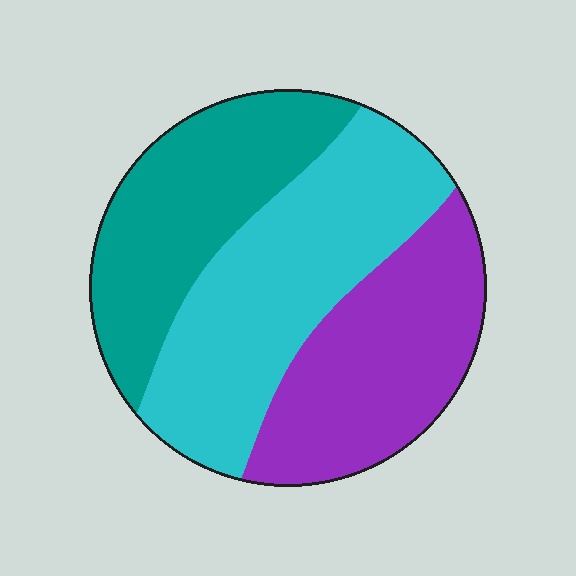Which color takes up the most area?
Cyan, at roughly 40%.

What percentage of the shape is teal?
Teal takes up about one third (1/3) of the shape.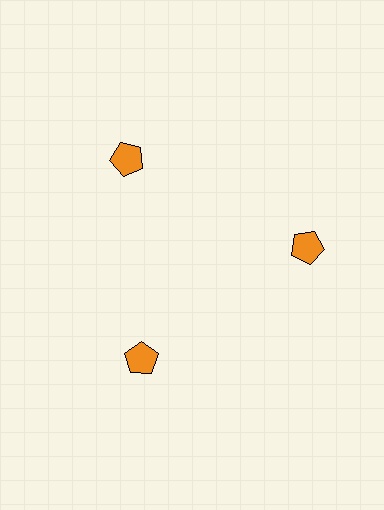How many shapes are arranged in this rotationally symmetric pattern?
There are 3 shapes, arranged in 3 groups of 1.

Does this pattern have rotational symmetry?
Yes, this pattern has 3-fold rotational symmetry. It looks the same after rotating 120 degrees around the center.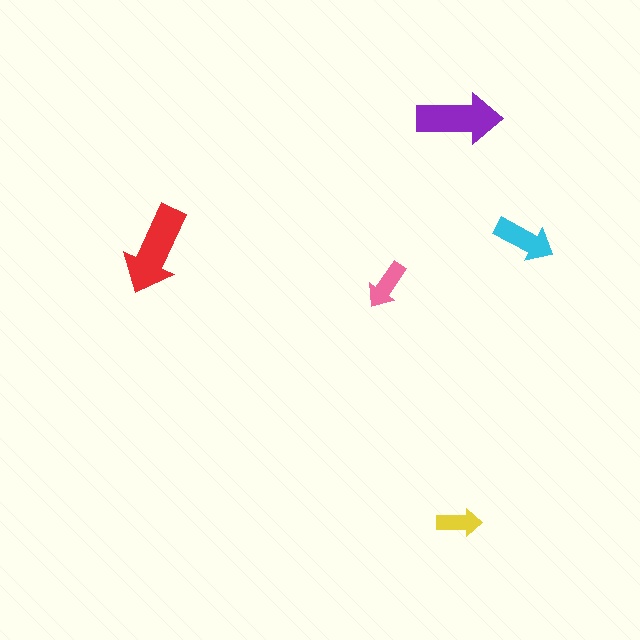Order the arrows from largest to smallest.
the red one, the purple one, the cyan one, the pink one, the yellow one.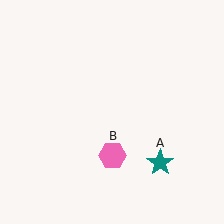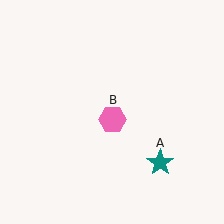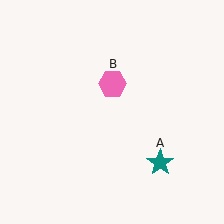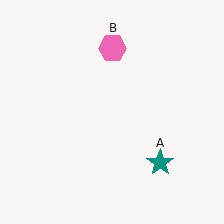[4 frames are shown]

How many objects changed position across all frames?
1 object changed position: pink hexagon (object B).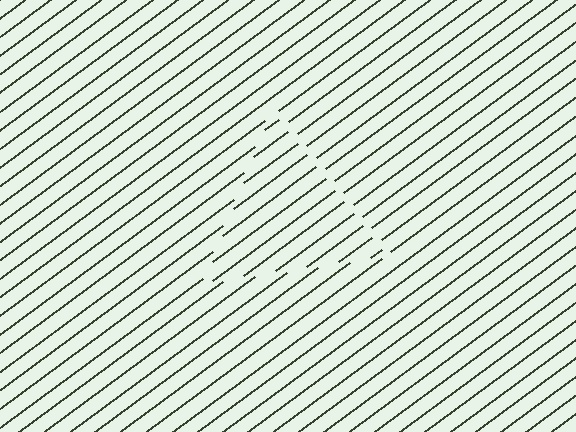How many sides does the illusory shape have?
3 sides — the line-ends trace a triangle.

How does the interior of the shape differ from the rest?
The interior of the shape contains the same grating, shifted by half a period — the contour is defined by the phase discontinuity where line-ends from the inner and outer gratings abut.